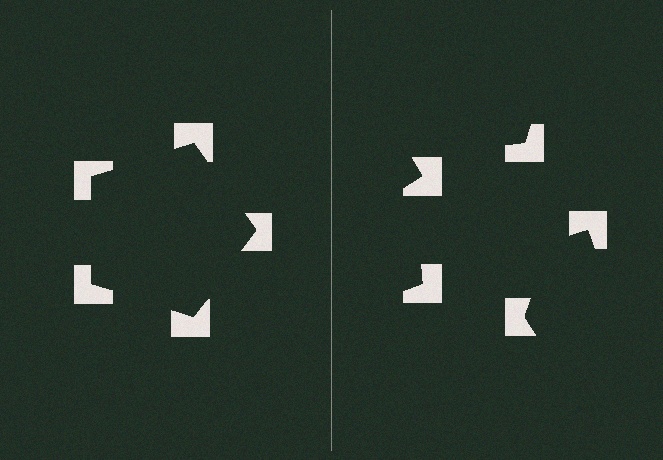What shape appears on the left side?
An illusory pentagon.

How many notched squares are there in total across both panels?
10 — 5 on each side.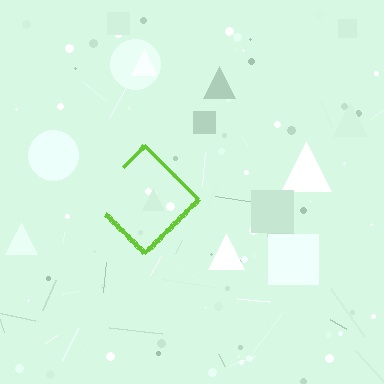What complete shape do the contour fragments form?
The contour fragments form a diamond.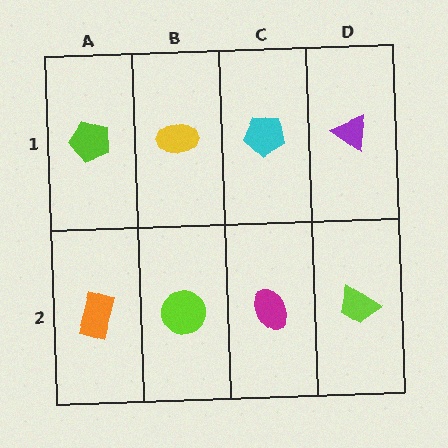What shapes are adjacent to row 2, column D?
A purple triangle (row 1, column D), a magenta ellipse (row 2, column C).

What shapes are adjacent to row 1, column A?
An orange rectangle (row 2, column A), a yellow ellipse (row 1, column B).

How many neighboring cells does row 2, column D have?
2.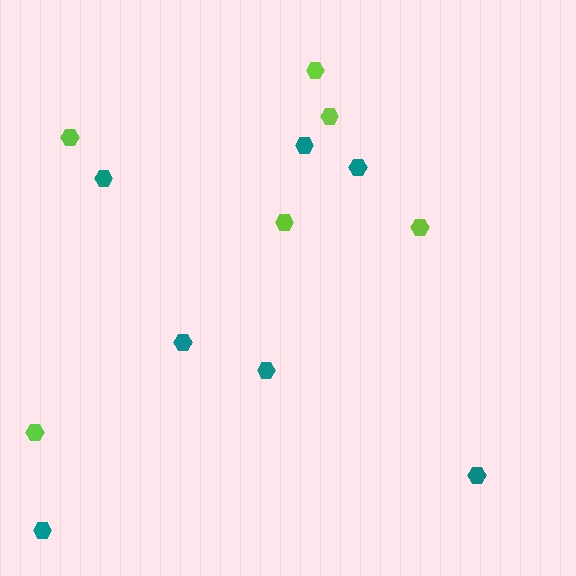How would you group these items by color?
There are 2 groups: one group of lime hexagons (6) and one group of teal hexagons (7).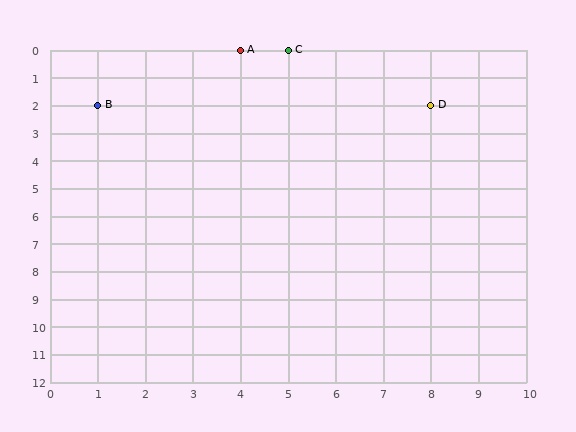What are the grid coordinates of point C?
Point C is at grid coordinates (5, 0).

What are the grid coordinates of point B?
Point B is at grid coordinates (1, 2).